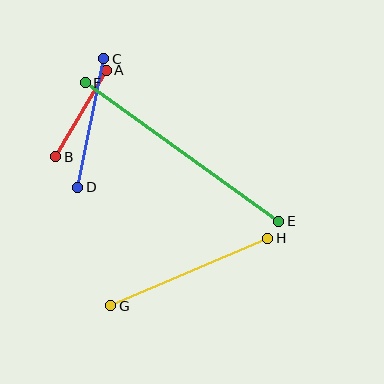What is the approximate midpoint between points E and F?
The midpoint is at approximately (182, 152) pixels.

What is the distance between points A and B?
The distance is approximately 100 pixels.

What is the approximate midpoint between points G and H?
The midpoint is at approximately (189, 272) pixels.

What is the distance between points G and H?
The distance is approximately 171 pixels.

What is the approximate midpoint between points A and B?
The midpoint is at approximately (81, 114) pixels.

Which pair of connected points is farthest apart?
Points E and F are farthest apart.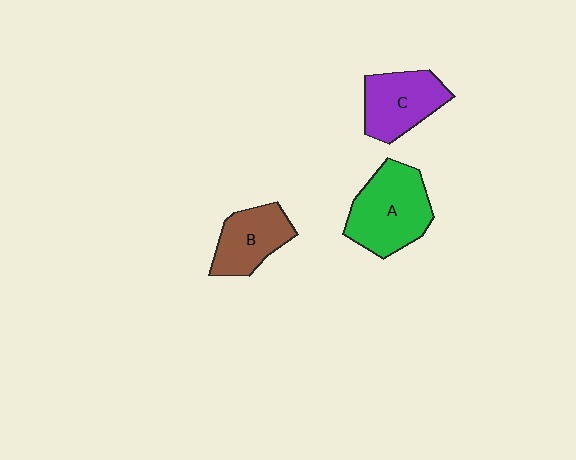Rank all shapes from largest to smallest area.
From largest to smallest: A (green), C (purple), B (brown).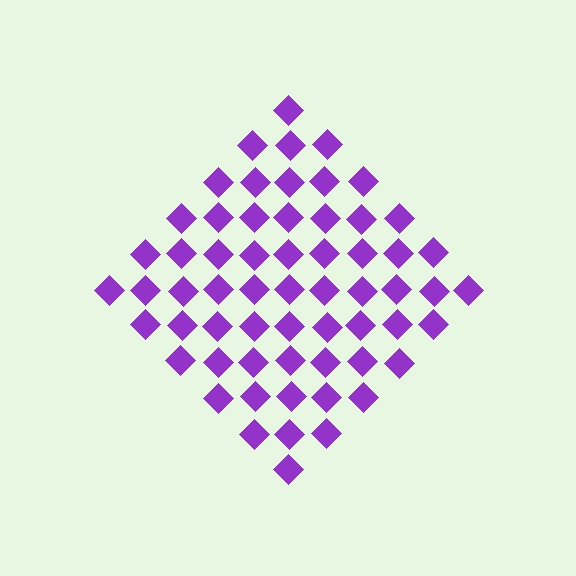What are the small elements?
The small elements are diamonds.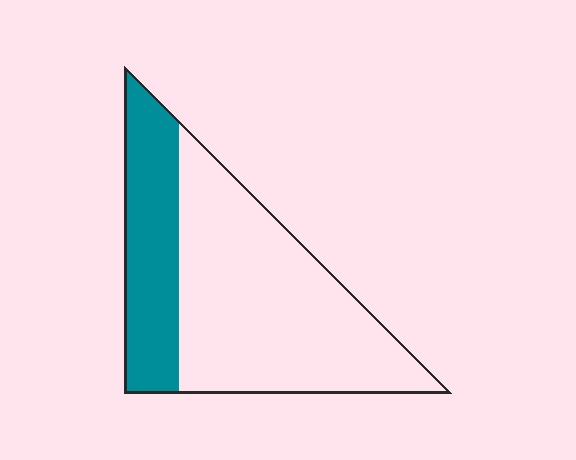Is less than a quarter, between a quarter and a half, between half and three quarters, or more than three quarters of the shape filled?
Between a quarter and a half.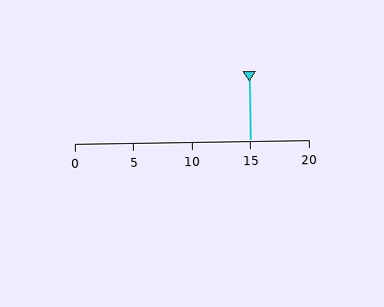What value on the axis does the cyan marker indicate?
The marker indicates approximately 15.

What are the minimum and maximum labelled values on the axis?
The axis runs from 0 to 20.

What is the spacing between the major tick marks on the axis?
The major ticks are spaced 5 apart.